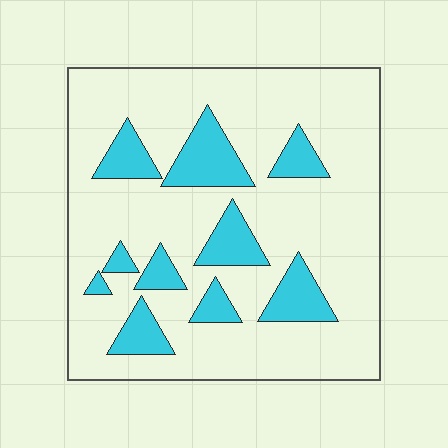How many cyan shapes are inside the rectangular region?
10.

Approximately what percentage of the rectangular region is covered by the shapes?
Approximately 20%.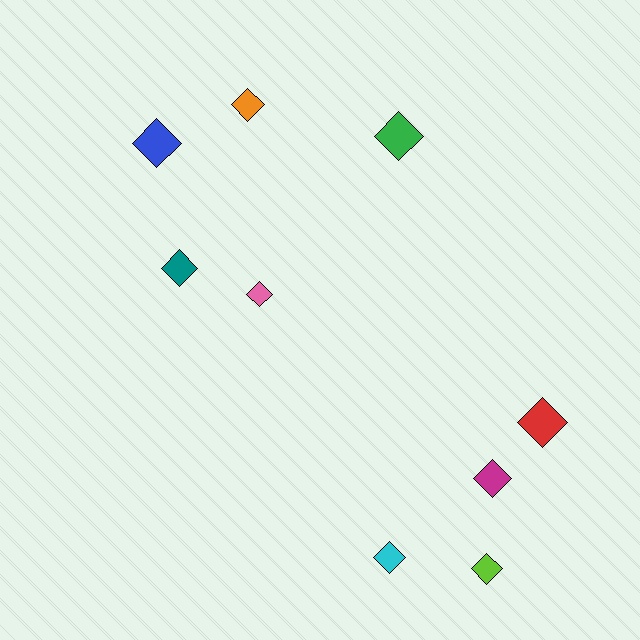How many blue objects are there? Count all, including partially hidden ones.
There is 1 blue object.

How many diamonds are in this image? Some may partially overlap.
There are 9 diamonds.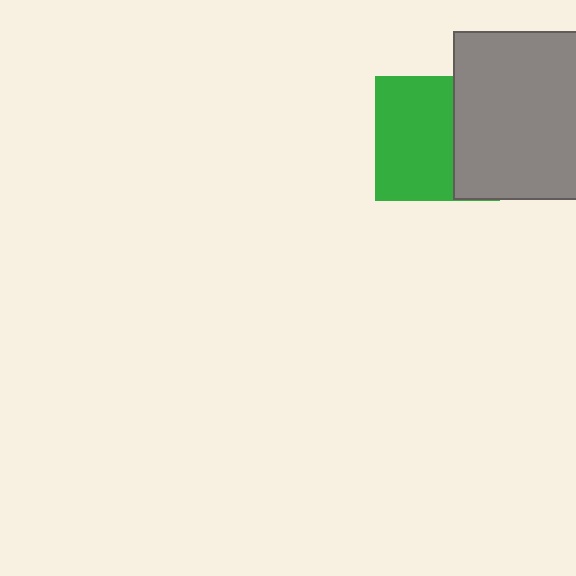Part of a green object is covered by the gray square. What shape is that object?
It is a square.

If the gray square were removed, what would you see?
You would see the complete green square.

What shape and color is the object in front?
The object in front is a gray square.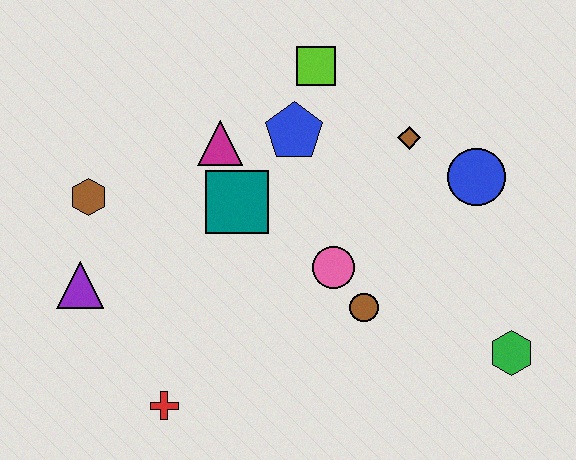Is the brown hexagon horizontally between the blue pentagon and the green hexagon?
No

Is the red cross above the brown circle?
No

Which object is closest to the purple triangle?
The brown hexagon is closest to the purple triangle.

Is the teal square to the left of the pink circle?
Yes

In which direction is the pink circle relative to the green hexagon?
The pink circle is to the left of the green hexagon.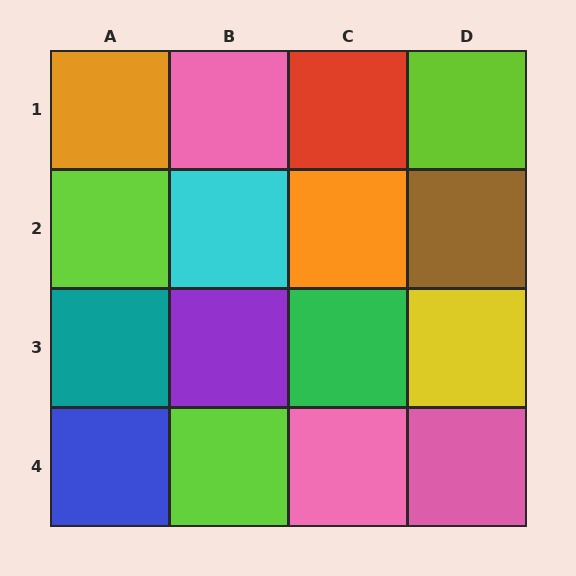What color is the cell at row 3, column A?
Teal.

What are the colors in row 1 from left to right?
Orange, pink, red, lime.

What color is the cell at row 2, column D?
Brown.